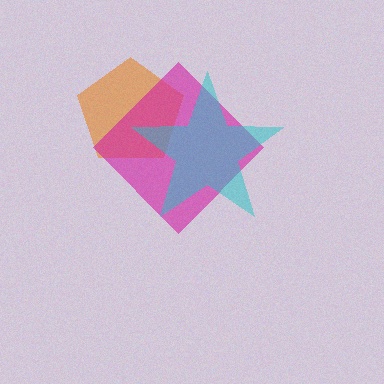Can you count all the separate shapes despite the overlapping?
Yes, there are 3 separate shapes.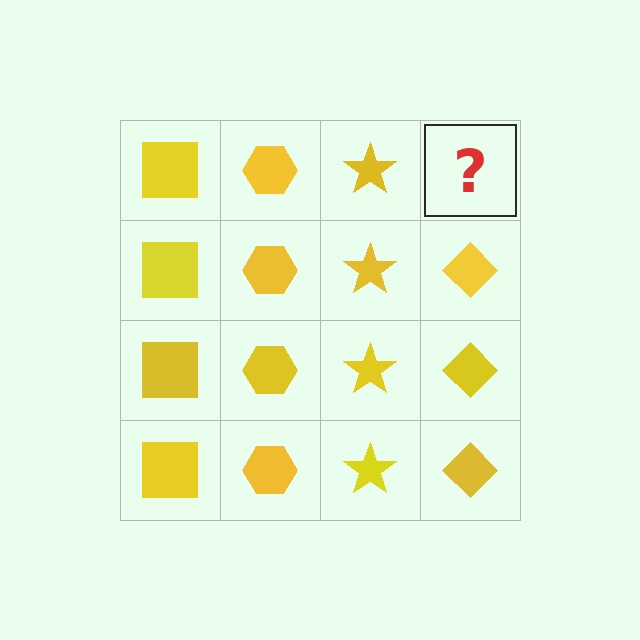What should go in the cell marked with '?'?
The missing cell should contain a yellow diamond.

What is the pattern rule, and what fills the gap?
The rule is that each column has a consistent shape. The gap should be filled with a yellow diamond.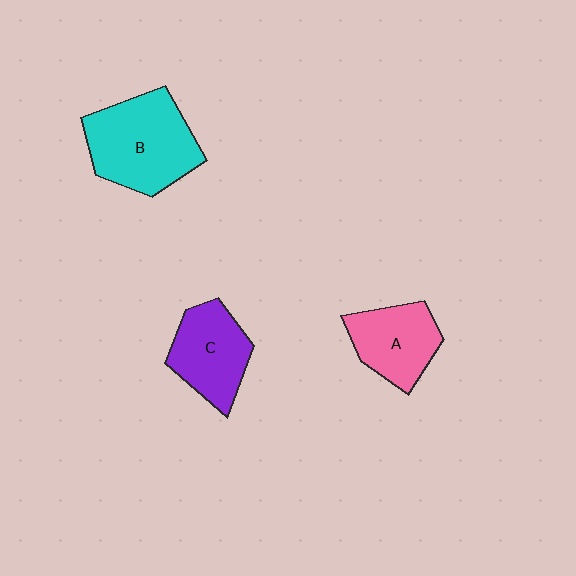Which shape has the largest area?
Shape B (cyan).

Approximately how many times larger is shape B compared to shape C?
Approximately 1.4 times.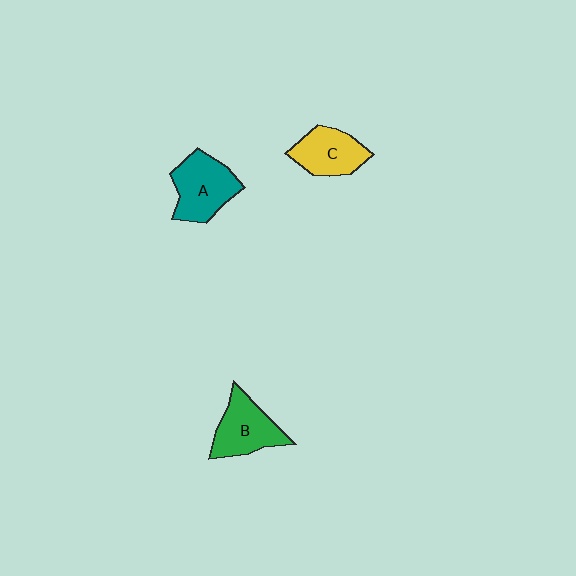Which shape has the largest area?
Shape A (teal).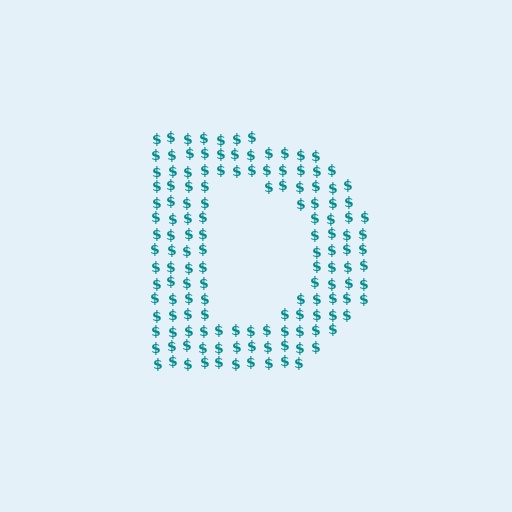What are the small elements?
The small elements are dollar signs.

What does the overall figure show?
The overall figure shows the letter D.